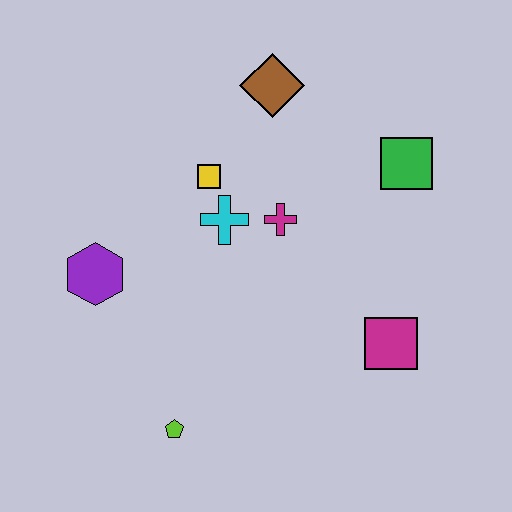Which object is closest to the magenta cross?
The cyan cross is closest to the magenta cross.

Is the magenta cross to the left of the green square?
Yes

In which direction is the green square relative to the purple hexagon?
The green square is to the right of the purple hexagon.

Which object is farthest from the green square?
The lime pentagon is farthest from the green square.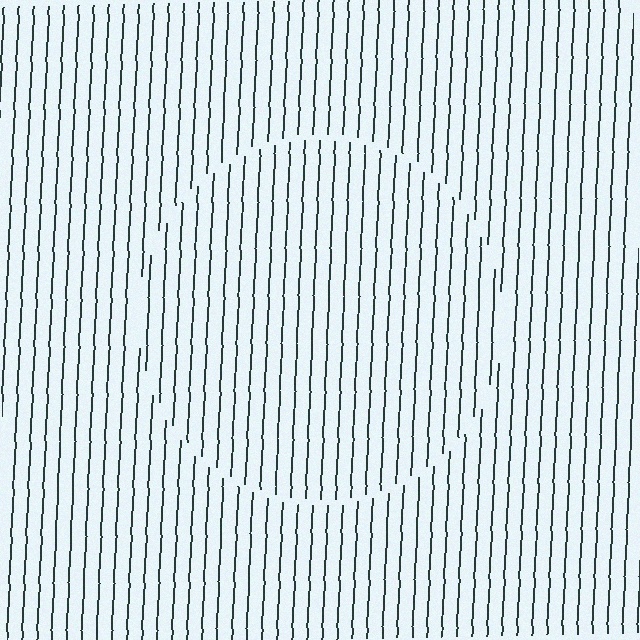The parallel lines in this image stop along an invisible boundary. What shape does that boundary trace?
An illusory circle. The interior of the shape contains the same grating, shifted by half a period — the contour is defined by the phase discontinuity where line-ends from the inner and outer gratings abut.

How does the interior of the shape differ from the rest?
The interior of the shape contains the same grating, shifted by half a period — the contour is defined by the phase discontinuity where line-ends from the inner and outer gratings abut.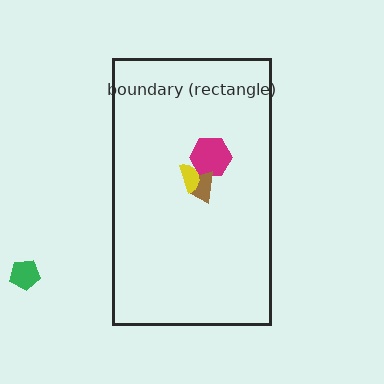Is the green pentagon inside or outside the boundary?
Outside.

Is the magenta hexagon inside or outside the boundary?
Inside.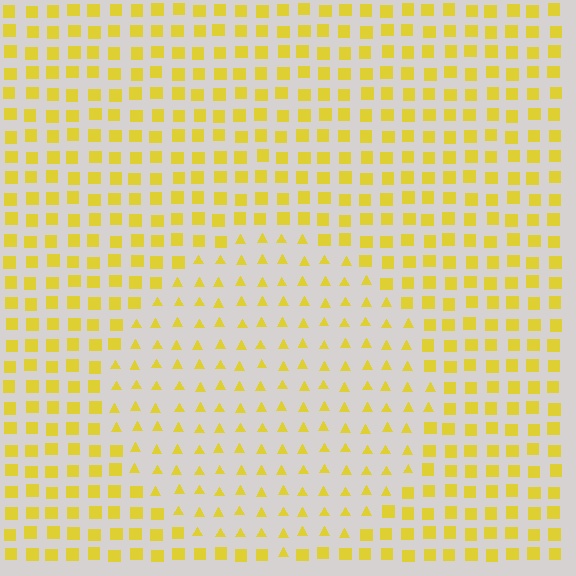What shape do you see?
I see a circle.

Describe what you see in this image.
The image is filled with small yellow elements arranged in a uniform grid. A circle-shaped region contains triangles, while the surrounding area contains squares. The boundary is defined purely by the change in element shape.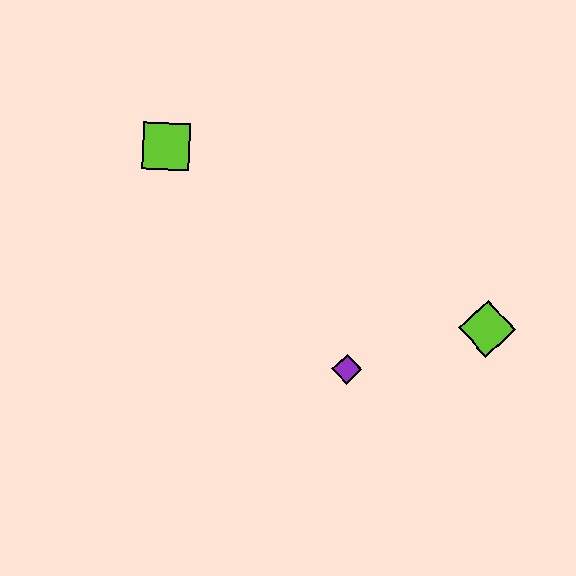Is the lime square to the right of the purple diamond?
No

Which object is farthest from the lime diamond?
The lime square is farthest from the lime diamond.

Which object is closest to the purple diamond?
The lime diamond is closest to the purple diamond.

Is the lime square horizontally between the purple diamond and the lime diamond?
No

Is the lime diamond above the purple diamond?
Yes